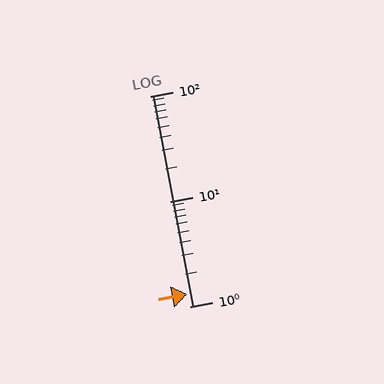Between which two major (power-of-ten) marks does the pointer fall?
The pointer is between 1 and 10.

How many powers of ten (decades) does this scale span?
The scale spans 2 decades, from 1 to 100.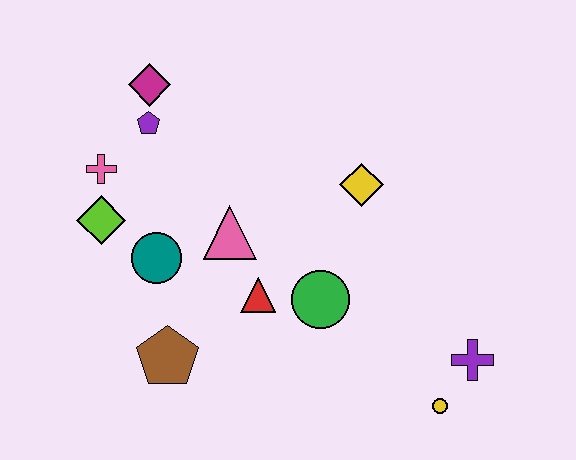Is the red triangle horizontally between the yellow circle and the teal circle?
Yes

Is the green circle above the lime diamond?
No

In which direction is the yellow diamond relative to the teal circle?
The yellow diamond is to the right of the teal circle.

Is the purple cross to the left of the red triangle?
No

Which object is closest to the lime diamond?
The pink cross is closest to the lime diamond.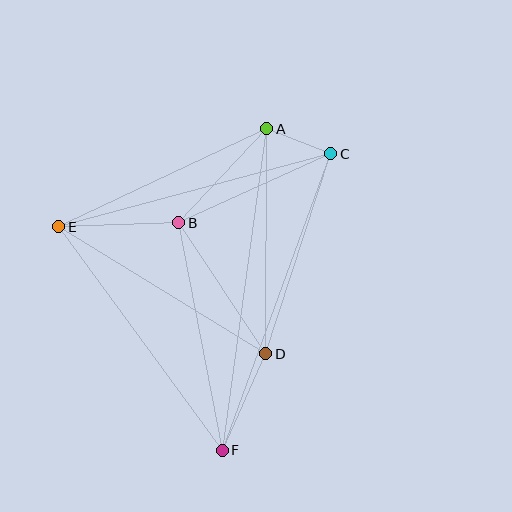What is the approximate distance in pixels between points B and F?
The distance between B and F is approximately 232 pixels.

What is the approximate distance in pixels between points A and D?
The distance between A and D is approximately 225 pixels.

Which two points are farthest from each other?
Points A and F are farthest from each other.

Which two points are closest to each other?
Points A and C are closest to each other.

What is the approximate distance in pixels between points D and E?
The distance between D and E is approximately 243 pixels.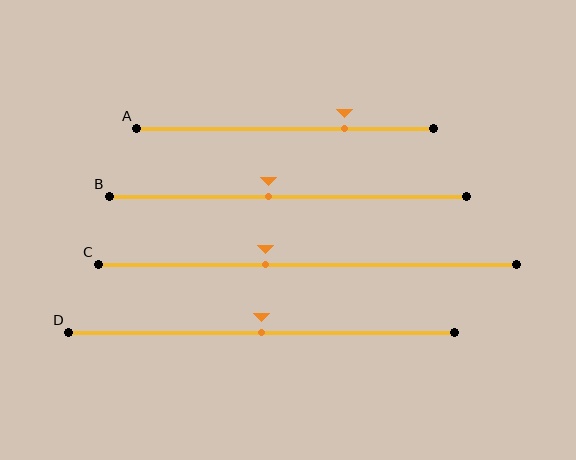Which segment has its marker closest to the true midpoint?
Segment D has its marker closest to the true midpoint.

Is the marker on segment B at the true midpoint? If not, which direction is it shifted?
No, the marker on segment B is shifted to the left by about 5% of the segment length.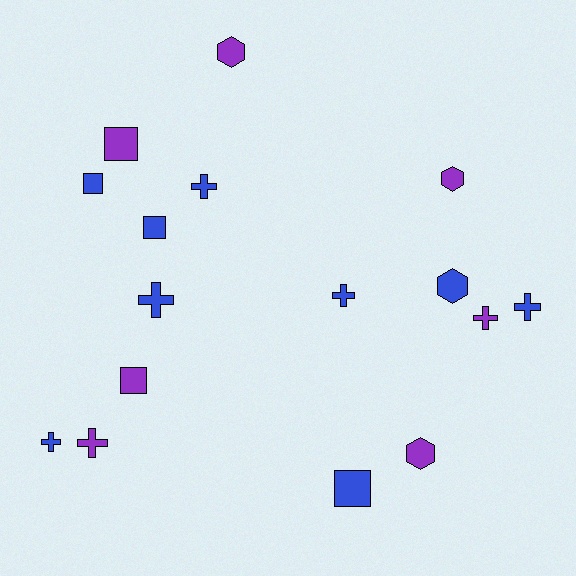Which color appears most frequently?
Blue, with 9 objects.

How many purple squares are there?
There are 2 purple squares.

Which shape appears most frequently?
Cross, with 7 objects.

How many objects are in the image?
There are 16 objects.